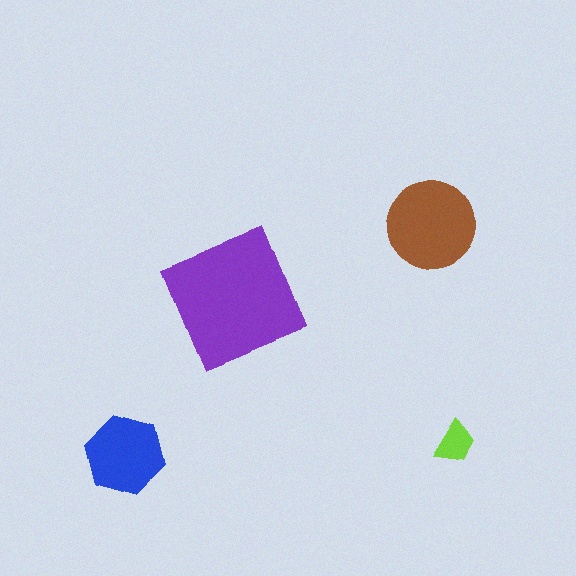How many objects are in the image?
There are 4 objects in the image.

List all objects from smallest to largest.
The lime trapezoid, the blue hexagon, the brown circle, the purple square.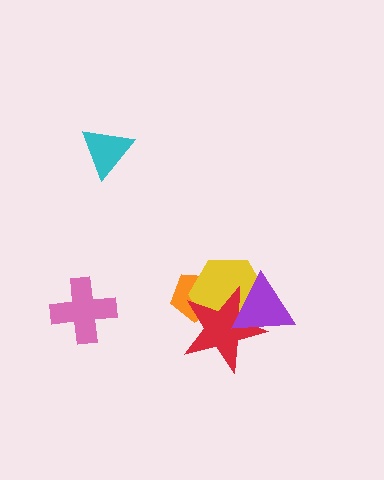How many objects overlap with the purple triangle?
2 objects overlap with the purple triangle.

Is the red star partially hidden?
Yes, it is partially covered by another shape.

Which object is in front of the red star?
The purple triangle is in front of the red star.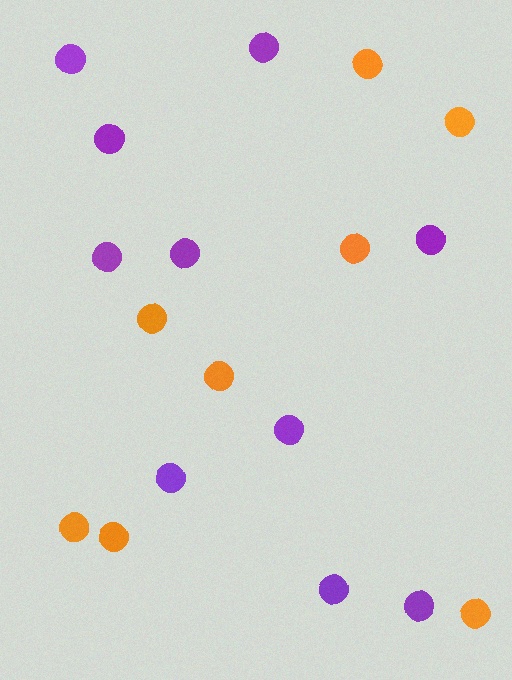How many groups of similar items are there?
There are 2 groups: one group of orange circles (8) and one group of purple circles (10).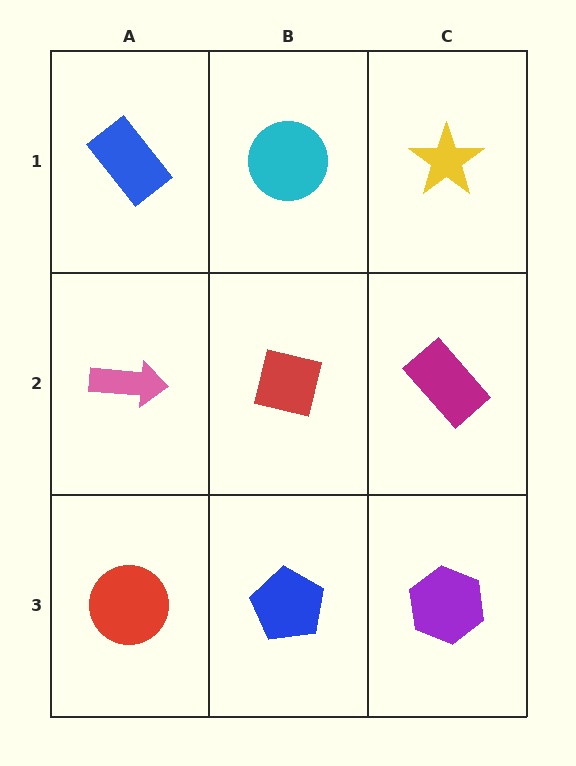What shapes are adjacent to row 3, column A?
A pink arrow (row 2, column A), a blue pentagon (row 3, column B).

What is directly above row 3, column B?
A red square.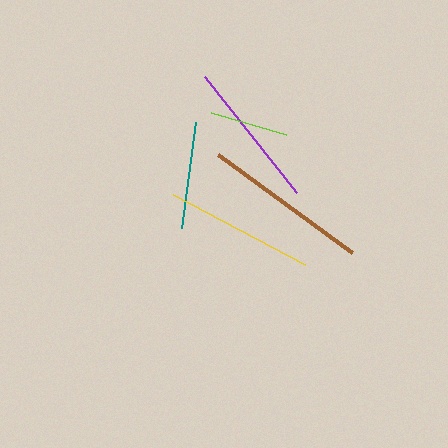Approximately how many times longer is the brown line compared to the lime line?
The brown line is approximately 2.1 times the length of the lime line.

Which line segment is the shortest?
The lime line is the shortest at approximately 77 pixels.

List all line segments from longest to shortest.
From longest to shortest: brown, yellow, purple, teal, lime.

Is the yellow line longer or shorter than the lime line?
The yellow line is longer than the lime line.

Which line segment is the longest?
The brown line is the longest at approximately 166 pixels.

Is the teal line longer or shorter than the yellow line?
The yellow line is longer than the teal line.